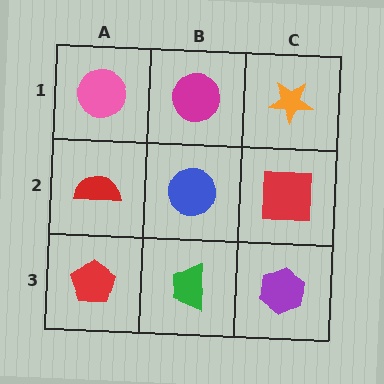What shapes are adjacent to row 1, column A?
A red semicircle (row 2, column A), a magenta circle (row 1, column B).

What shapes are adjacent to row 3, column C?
A red square (row 2, column C), a green trapezoid (row 3, column B).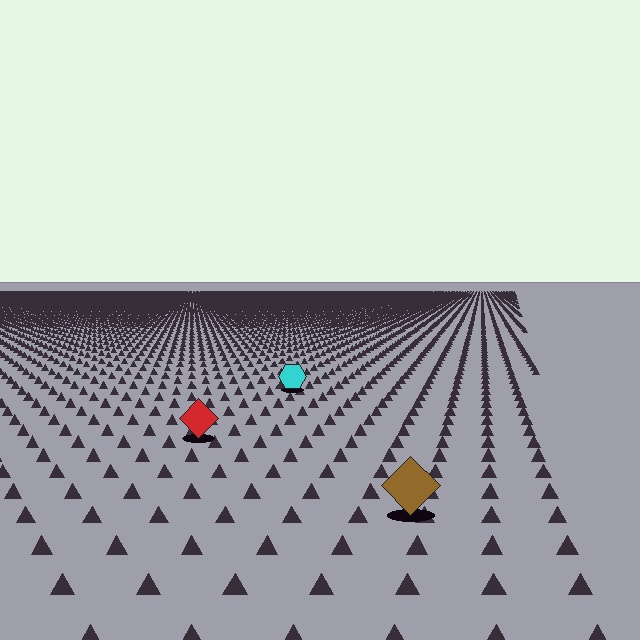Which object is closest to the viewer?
The brown diamond is closest. The texture marks near it are larger and more spread out.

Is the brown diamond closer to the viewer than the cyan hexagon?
Yes. The brown diamond is closer — you can tell from the texture gradient: the ground texture is coarser near it.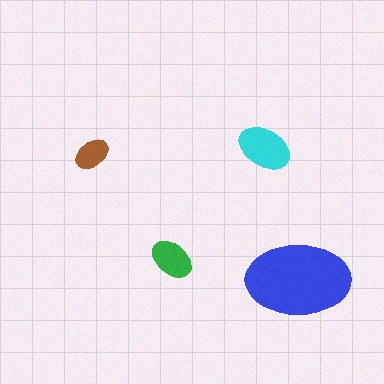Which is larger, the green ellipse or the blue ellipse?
The blue one.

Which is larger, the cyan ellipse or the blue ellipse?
The blue one.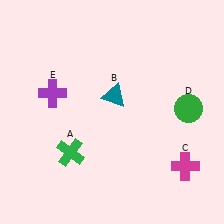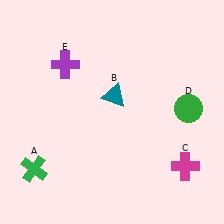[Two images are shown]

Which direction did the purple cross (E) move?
The purple cross (E) moved up.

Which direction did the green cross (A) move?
The green cross (A) moved left.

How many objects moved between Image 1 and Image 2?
2 objects moved between the two images.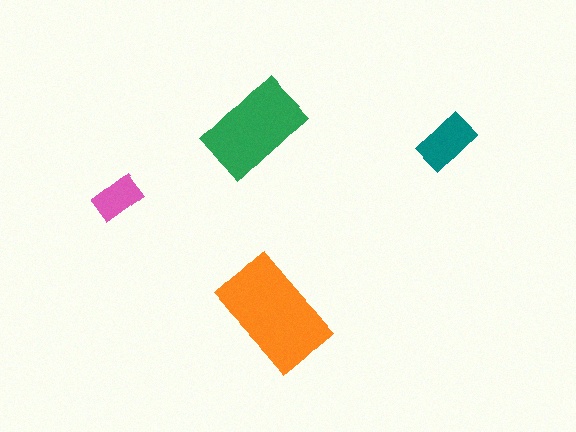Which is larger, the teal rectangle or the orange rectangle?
The orange one.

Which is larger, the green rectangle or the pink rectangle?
The green one.